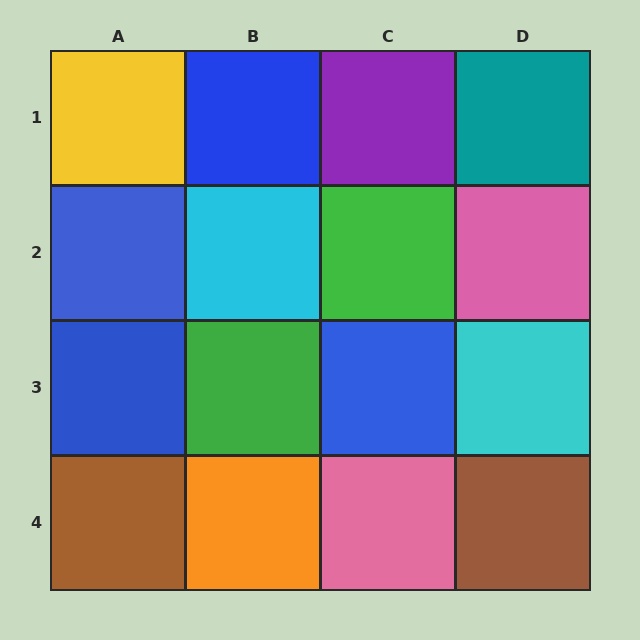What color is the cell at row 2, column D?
Pink.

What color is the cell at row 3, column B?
Green.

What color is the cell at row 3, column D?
Cyan.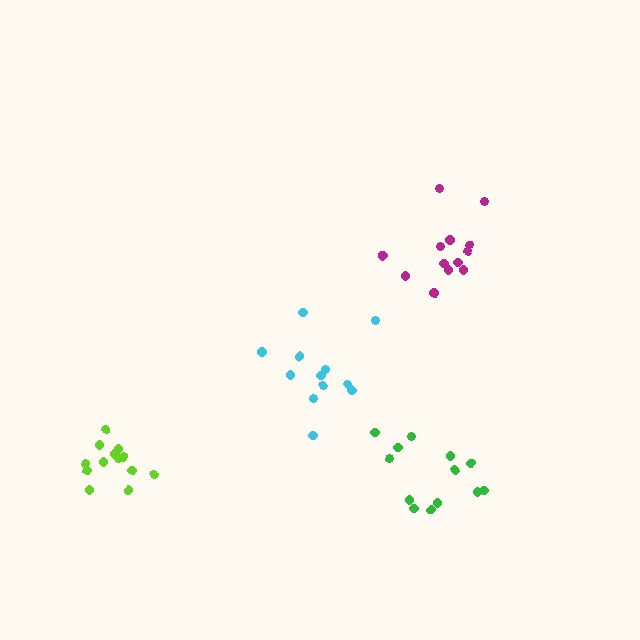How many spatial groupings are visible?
There are 4 spatial groupings.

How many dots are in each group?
Group 1: 12 dots, Group 2: 13 dots, Group 3: 13 dots, Group 4: 13 dots (51 total).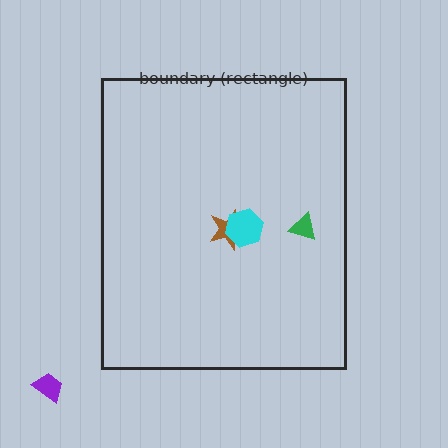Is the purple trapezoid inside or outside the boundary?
Outside.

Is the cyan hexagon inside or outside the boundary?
Inside.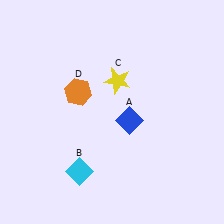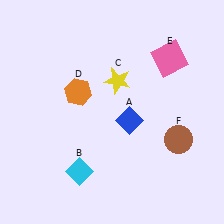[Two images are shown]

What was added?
A pink square (E), a brown circle (F) were added in Image 2.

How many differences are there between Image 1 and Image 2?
There are 2 differences between the two images.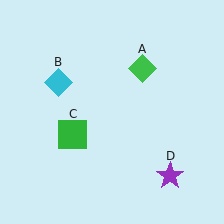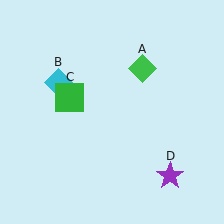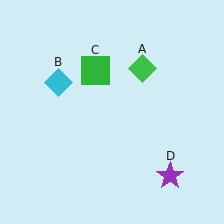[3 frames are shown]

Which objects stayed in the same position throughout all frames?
Green diamond (object A) and cyan diamond (object B) and purple star (object D) remained stationary.